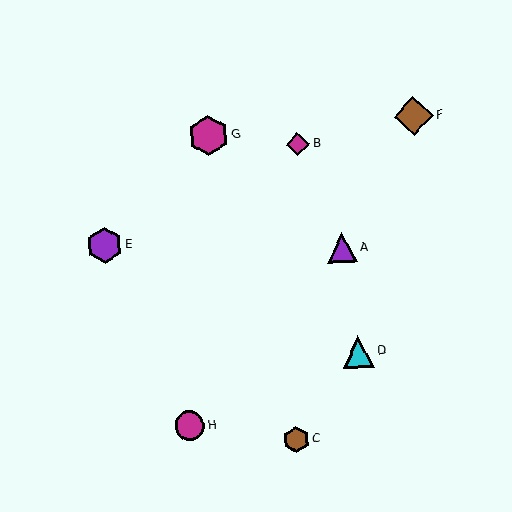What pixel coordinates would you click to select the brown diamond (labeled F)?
Click at (413, 116) to select the brown diamond F.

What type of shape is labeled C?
Shape C is a brown hexagon.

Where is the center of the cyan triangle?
The center of the cyan triangle is at (358, 352).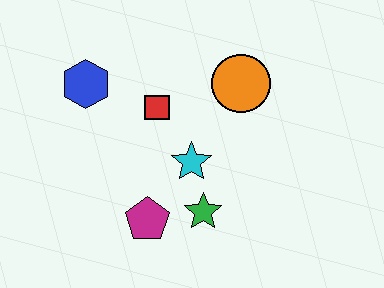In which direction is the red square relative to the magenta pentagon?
The red square is above the magenta pentagon.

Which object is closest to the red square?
The cyan star is closest to the red square.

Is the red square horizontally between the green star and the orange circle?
No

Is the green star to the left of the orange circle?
Yes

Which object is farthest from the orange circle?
The magenta pentagon is farthest from the orange circle.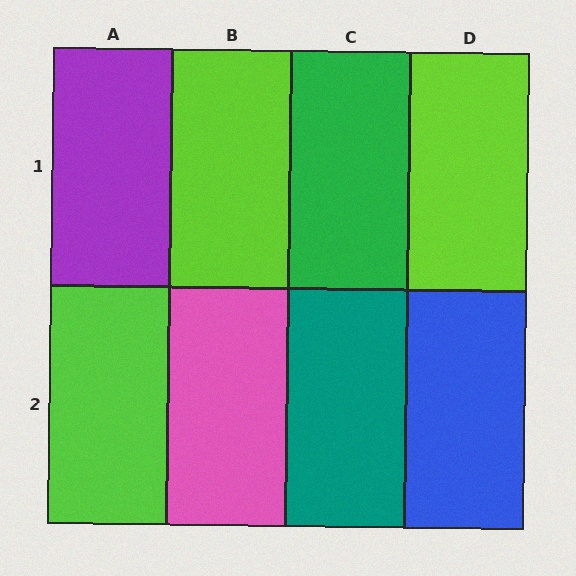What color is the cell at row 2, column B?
Pink.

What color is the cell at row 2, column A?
Lime.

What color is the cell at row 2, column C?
Teal.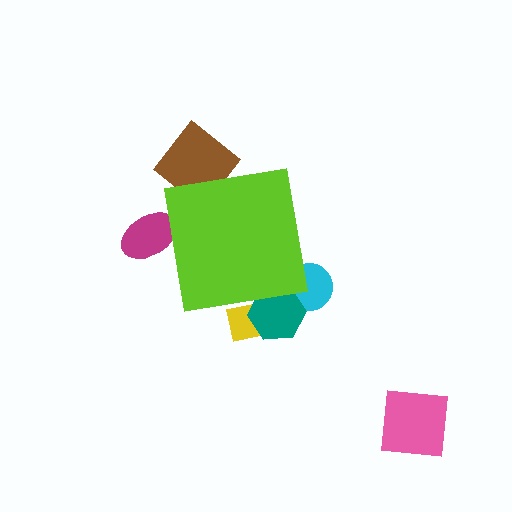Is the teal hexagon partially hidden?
Yes, the teal hexagon is partially hidden behind the lime square.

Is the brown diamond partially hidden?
Yes, the brown diamond is partially hidden behind the lime square.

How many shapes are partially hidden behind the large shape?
5 shapes are partially hidden.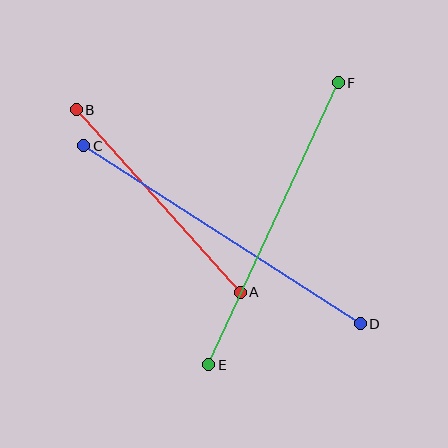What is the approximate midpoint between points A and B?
The midpoint is at approximately (158, 201) pixels.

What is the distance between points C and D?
The distance is approximately 329 pixels.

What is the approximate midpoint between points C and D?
The midpoint is at approximately (222, 235) pixels.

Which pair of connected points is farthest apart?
Points C and D are farthest apart.